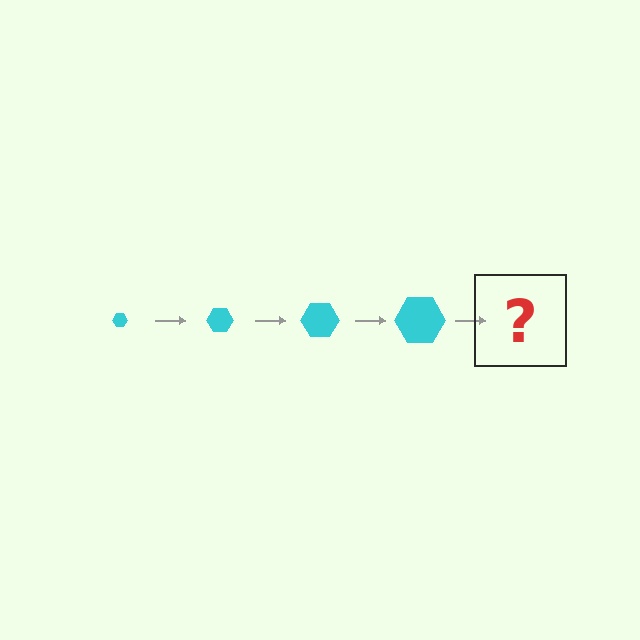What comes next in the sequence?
The next element should be a cyan hexagon, larger than the previous one.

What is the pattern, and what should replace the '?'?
The pattern is that the hexagon gets progressively larger each step. The '?' should be a cyan hexagon, larger than the previous one.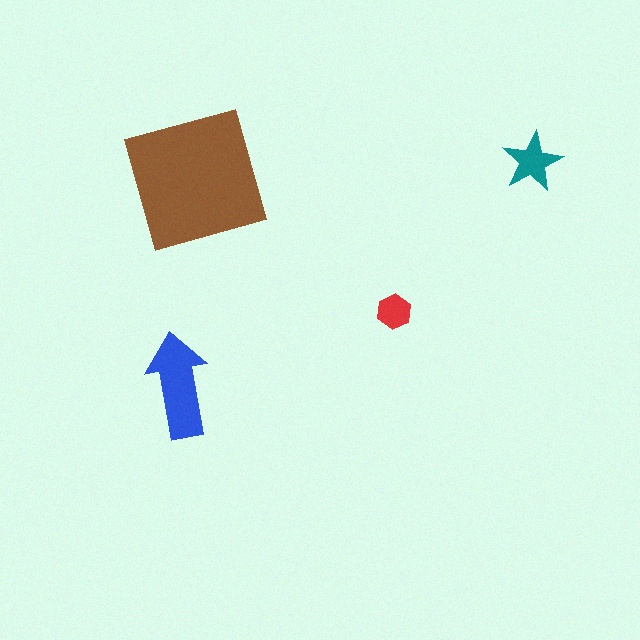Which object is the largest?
The brown square.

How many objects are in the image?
There are 4 objects in the image.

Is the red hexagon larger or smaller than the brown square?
Smaller.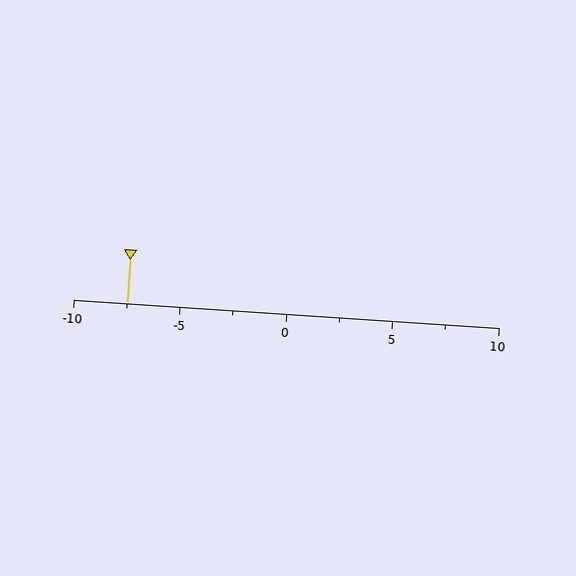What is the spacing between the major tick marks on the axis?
The major ticks are spaced 5 apart.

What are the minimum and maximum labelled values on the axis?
The axis runs from -10 to 10.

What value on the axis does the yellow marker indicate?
The marker indicates approximately -7.5.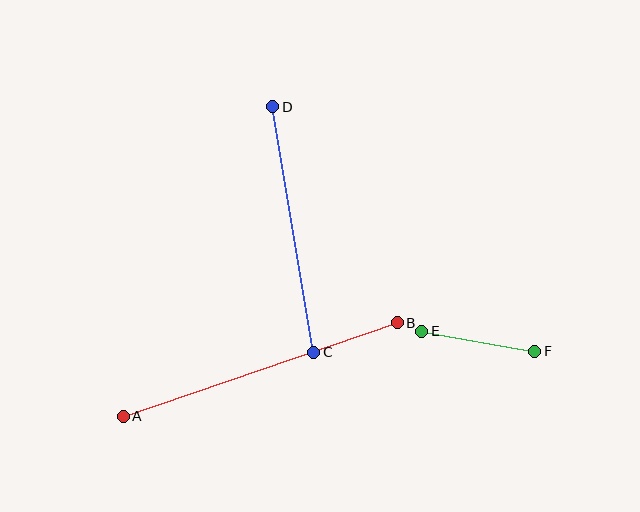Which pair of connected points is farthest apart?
Points A and B are farthest apart.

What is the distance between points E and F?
The distance is approximately 114 pixels.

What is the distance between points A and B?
The distance is approximately 290 pixels.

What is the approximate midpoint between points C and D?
The midpoint is at approximately (293, 229) pixels.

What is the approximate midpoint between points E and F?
The midpoint is at approximately (478, 341) pixels.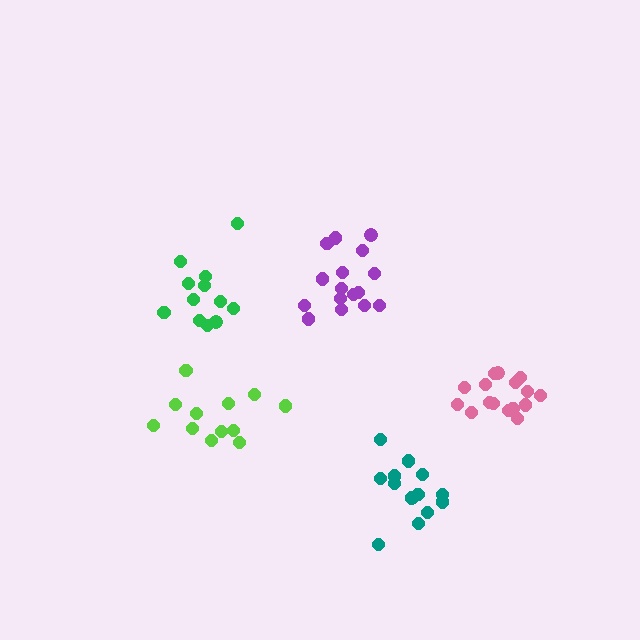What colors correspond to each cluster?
The clusters are colored: green, purple, lime, pink, teal.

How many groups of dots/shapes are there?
There are 5 groups.